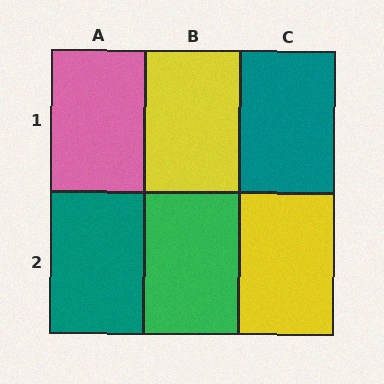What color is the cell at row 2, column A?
Teal.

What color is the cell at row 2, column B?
Green.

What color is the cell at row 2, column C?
Yellow.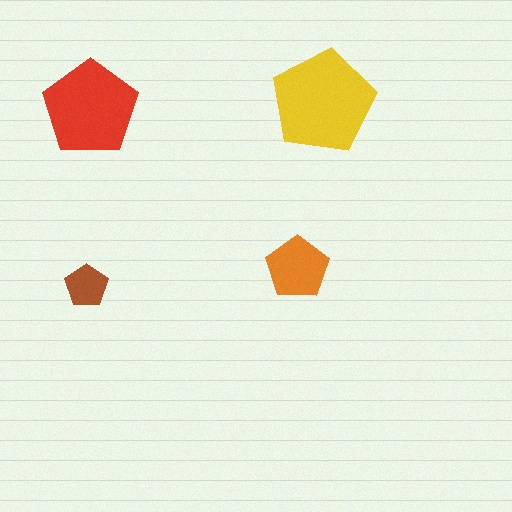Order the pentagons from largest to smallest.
the yellow one, the red one, the orange one, the brown one.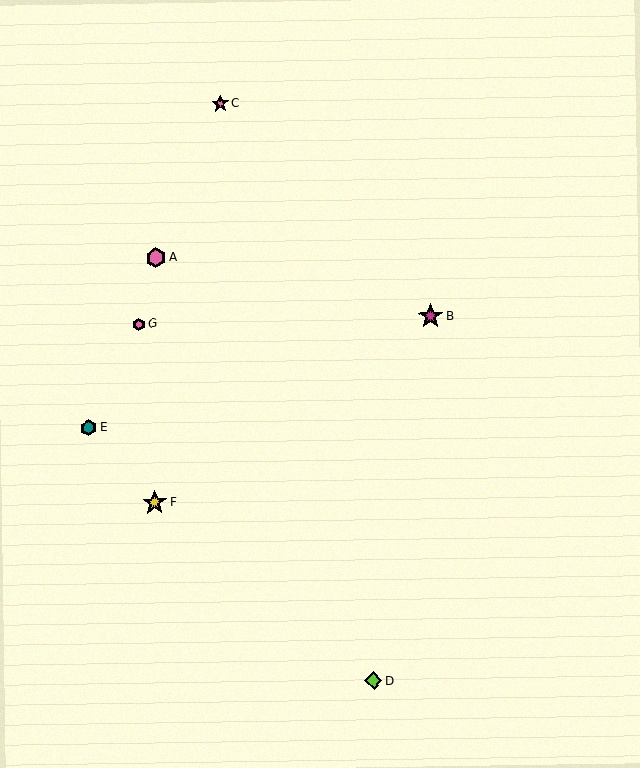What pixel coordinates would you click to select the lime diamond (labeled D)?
Click at (373, 681) to select the lime diamond D.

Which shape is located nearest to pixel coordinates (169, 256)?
The pink hexagon (labeled A) at (156, 258) is nearest to that location.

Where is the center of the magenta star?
The center of the magenta star is at (431, 316).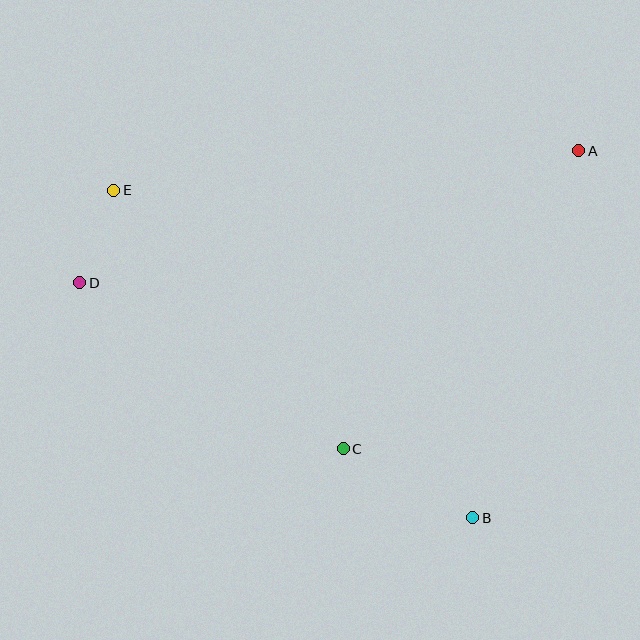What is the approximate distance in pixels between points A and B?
The distance between A and B is approximately 382 pixels.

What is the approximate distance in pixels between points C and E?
The distance between C and E is approximately 345 pixels.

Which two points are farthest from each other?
Points A and D are farthest from each other.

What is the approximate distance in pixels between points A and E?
The distance between A and E is approximately 466 pixels.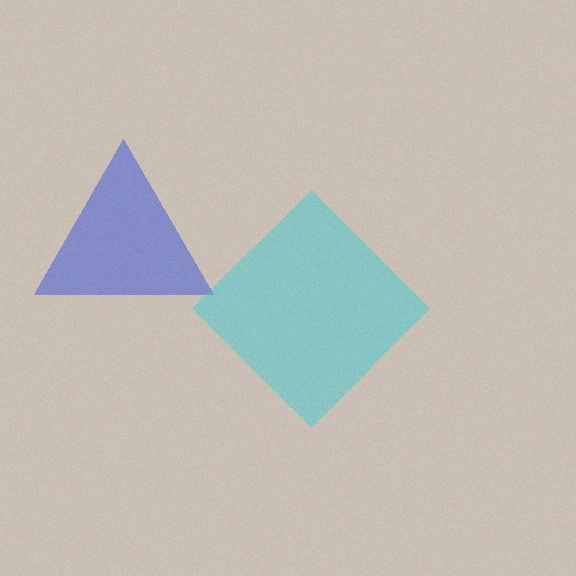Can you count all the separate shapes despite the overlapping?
Yes, there are 2 separate shapes.